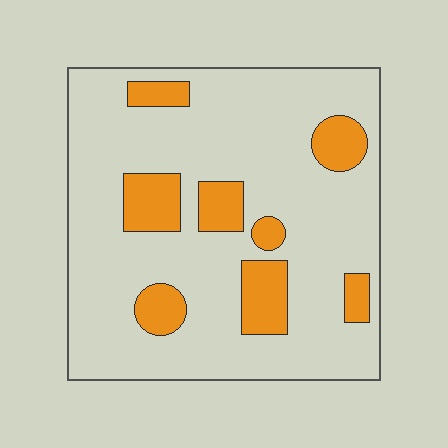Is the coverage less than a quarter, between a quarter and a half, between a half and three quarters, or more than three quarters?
Less than a quarter.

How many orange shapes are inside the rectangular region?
8.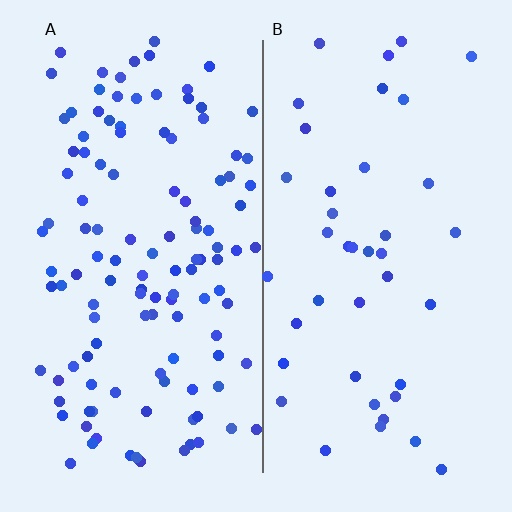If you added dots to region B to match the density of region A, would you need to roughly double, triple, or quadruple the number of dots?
Approximately triple.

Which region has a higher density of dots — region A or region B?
A (the left).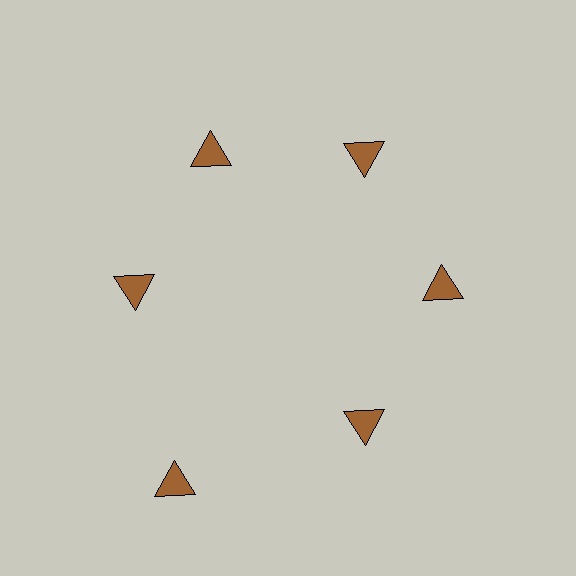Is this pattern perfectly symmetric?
No. The 6 brown triangles are arranged in a ring, but one element near the 7 o'clock position is pushed outward from the center, breaking the 6-fold rotational symmetry.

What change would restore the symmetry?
The symmetry would be restored by moving it inward, back onto the ring so that all 6 triangles sit at equal angles and equal distance from the center.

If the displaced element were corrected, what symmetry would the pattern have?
It would have 6-fold rotational symmetry — the pattern would map onto itself every 60 degrees.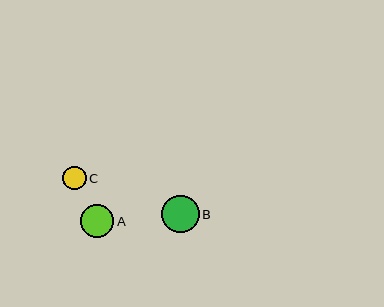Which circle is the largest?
Circle B is the largest with a size of approximately 37 pixels.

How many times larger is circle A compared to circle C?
Circle A is approximately 1.4 times the size of circle C.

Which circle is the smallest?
Circle C is the smallest with a size of approximately 24 pixels.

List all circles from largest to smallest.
From largest to smallest: B, A, C.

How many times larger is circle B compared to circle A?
Circle B is approximately 1.1 times the size of circle A.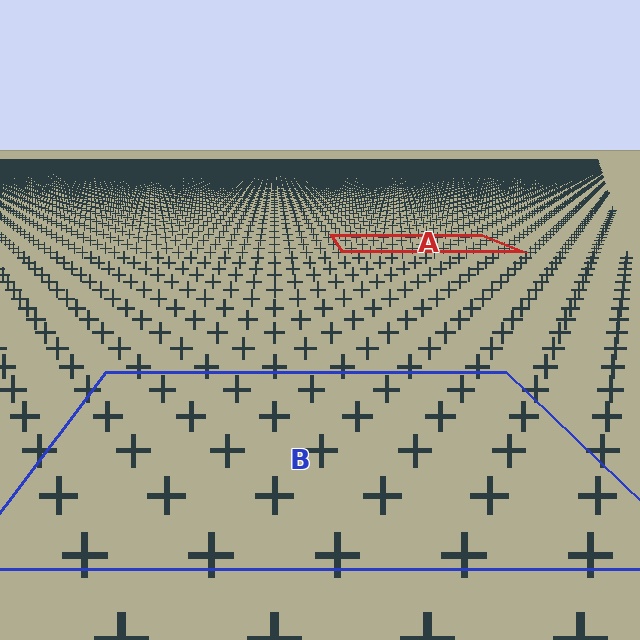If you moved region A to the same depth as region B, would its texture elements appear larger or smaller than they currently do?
They would appear larger. At a closer depth, the same texture elements are projected at a bigger on-screen size.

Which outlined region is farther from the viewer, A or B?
Region A is farther from the viewer — the texture elements inside it appear smaller and more densely packed.